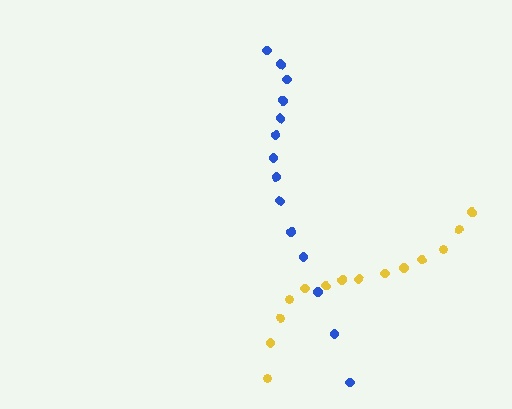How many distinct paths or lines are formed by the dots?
There are 2 distinct paths.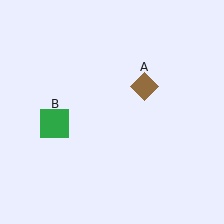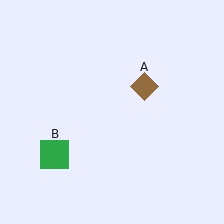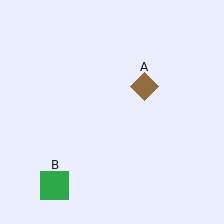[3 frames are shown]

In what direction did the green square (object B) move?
The green square (object B) moved down.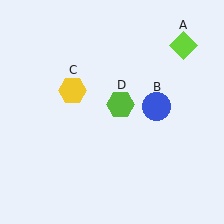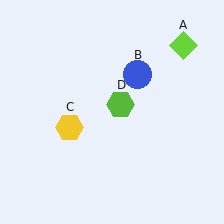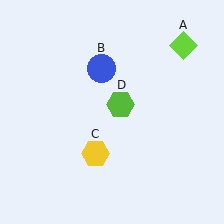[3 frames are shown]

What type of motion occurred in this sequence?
The blue circle (object B), yellow hexagon (object C) rotated counterclockwise around the center of the scene.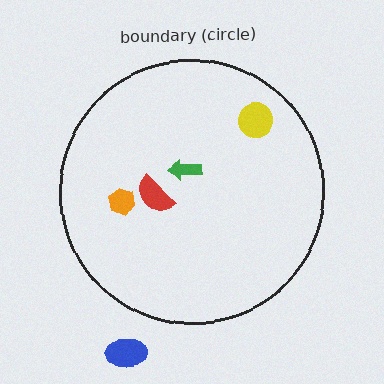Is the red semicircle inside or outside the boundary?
Inside.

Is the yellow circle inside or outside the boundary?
Inside.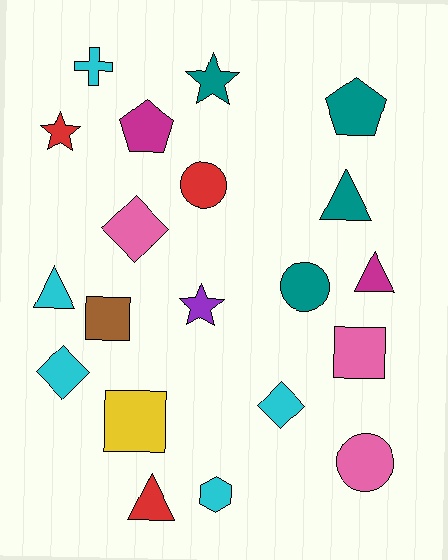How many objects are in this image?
There are 20 objects.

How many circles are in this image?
There are 3 circles.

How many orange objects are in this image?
There are no orange objects.